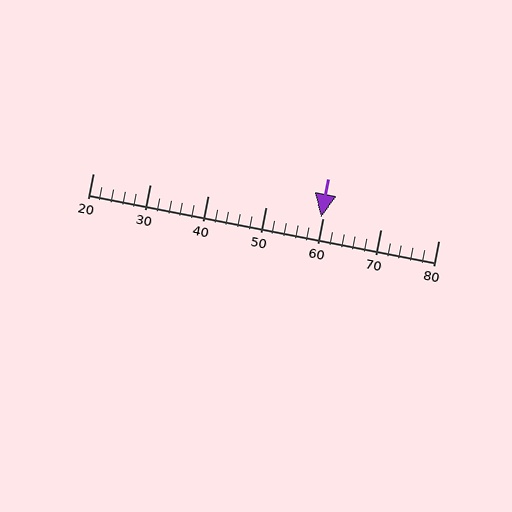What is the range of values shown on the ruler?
The ruler shows values from 20 to 80.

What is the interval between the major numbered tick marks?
The major tick marks are spaced 10 units apart.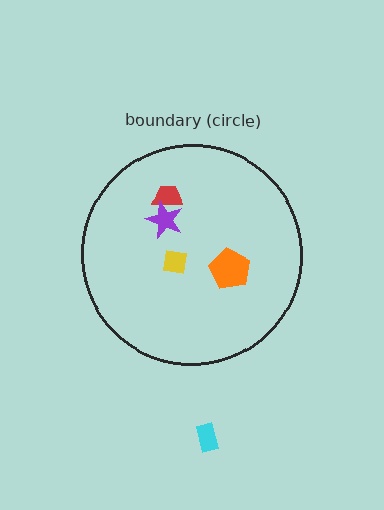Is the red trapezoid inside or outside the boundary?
Inside.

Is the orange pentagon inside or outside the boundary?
Inside.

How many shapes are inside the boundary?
4 inside, 1 outside.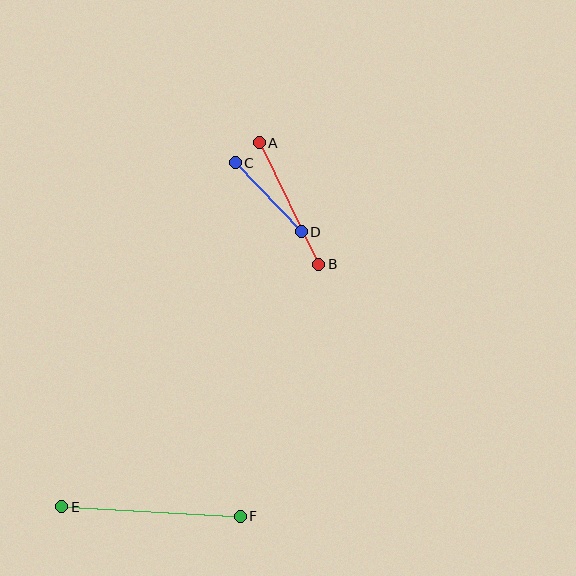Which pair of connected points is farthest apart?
Points E and F are farthest apart.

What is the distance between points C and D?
The distance is approximately 96 pixels.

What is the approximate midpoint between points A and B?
The midpoint is at approximately (289, 204) pixels.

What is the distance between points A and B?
The distance is approximately 135 pixels.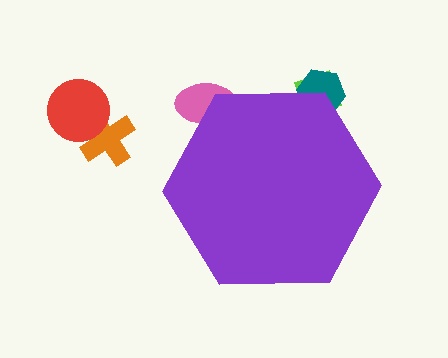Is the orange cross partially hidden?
No, the orange cross is fully visible.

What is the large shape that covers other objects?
A purple hexagon.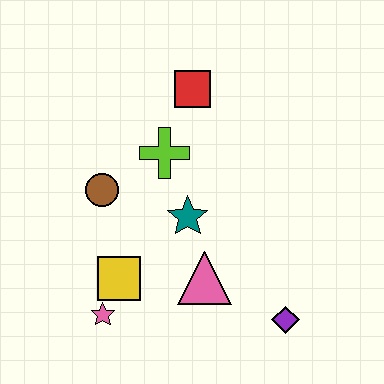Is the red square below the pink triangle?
No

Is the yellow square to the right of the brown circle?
Yes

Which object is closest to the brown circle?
The lime cross is closest to the brown circle.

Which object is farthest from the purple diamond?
The red square is farthest from the purple diamond.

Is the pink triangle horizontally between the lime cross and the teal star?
No